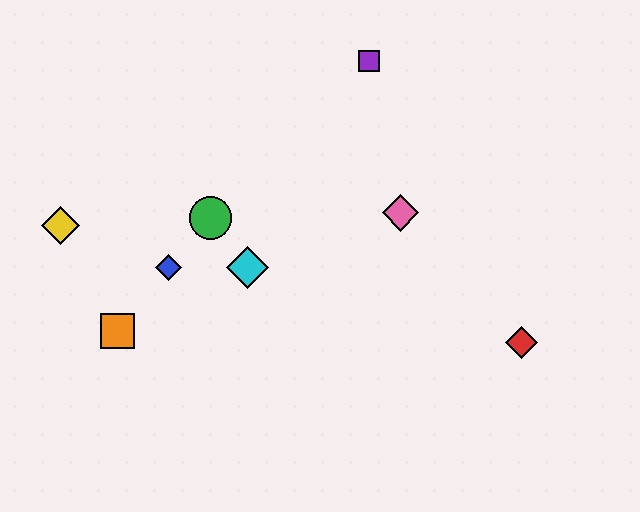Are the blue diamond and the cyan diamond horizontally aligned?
Yes, both are at y≈268.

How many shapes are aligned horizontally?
2 shapes (the blue diamond, the cyan diamond) are aligned horizontally.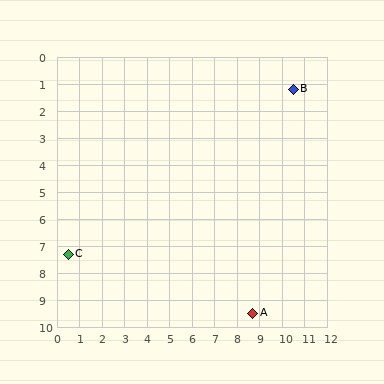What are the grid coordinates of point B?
Point B is at approximately (10.5, 1.2).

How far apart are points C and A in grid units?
Points C and A are about 8.5 grid units apart.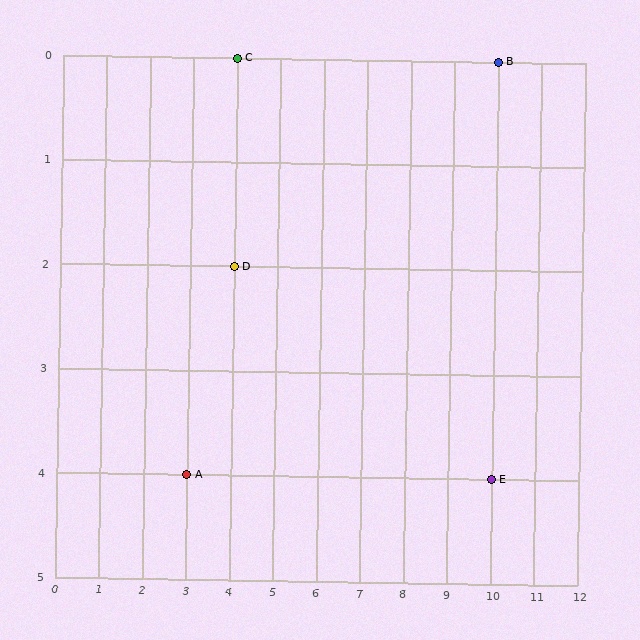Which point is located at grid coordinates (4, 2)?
Point D is at (4, 2).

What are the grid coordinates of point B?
Point B is at grid coordinates (10, 0).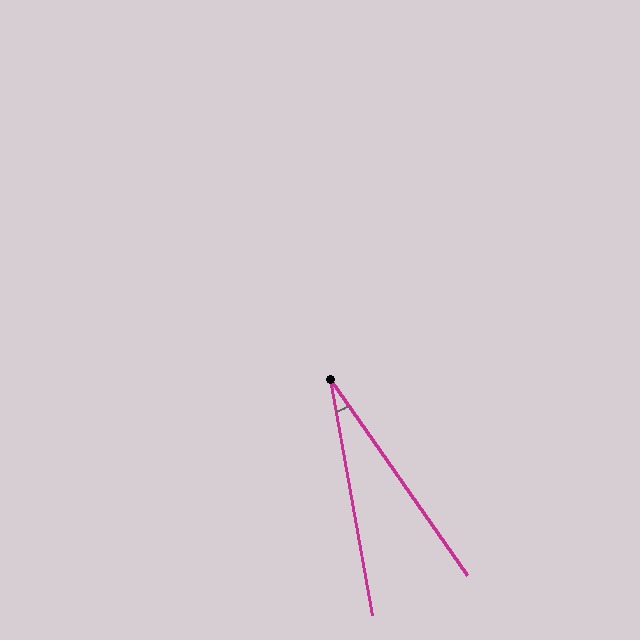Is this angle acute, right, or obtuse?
It is acute.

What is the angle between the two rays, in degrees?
Approximately 25 degrees.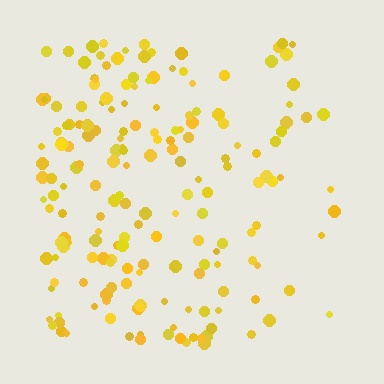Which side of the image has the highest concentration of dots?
The left.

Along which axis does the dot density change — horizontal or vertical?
Horizontal.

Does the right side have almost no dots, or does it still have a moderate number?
Still a moderate number, just noticeably fewer than the left.